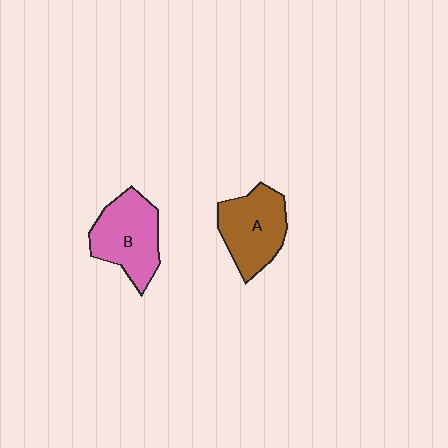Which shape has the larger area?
Shape B (pink).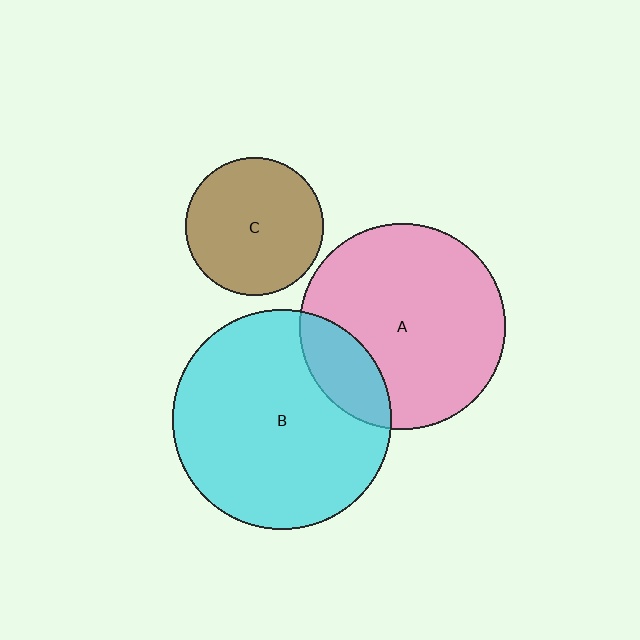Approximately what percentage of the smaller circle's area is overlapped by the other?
Approximately 20%.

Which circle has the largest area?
Circle B (cyan).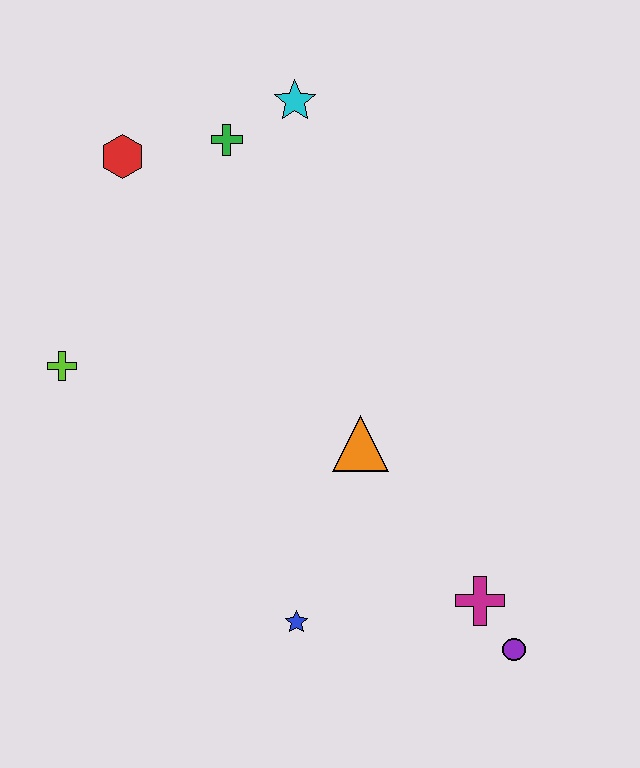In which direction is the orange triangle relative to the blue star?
The orange triangle is above the blue star.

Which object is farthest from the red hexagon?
The purple circle is farthest from the red hexagon.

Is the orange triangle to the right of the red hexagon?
Yes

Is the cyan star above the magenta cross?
Yes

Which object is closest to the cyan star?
The green cross is closest to the cyan star.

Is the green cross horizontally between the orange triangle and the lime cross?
Yes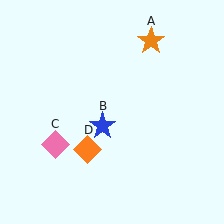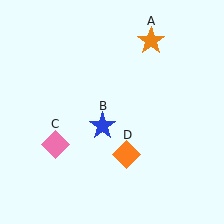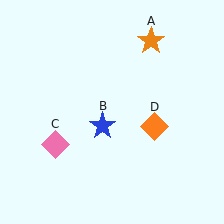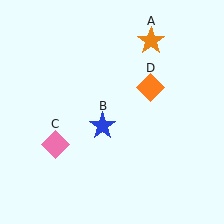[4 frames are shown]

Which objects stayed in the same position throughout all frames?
Orange star (object A) and blue star (object B) and pink diamond (object C) remained stationary.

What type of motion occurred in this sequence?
The orange diamond (object D) rotated counterclockwise around the center of the scene.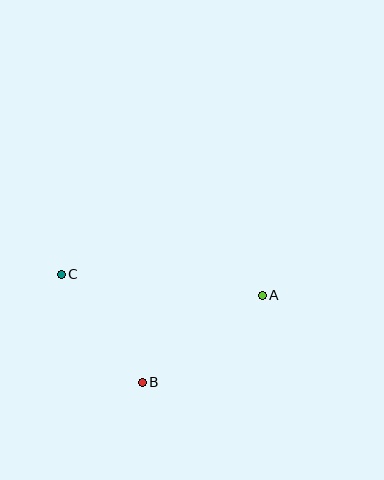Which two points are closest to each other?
Points B and C are closest to each other.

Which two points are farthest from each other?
Points A and C are farthest from each other.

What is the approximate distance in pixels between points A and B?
The distance between A and B is approximately 149 pixels.